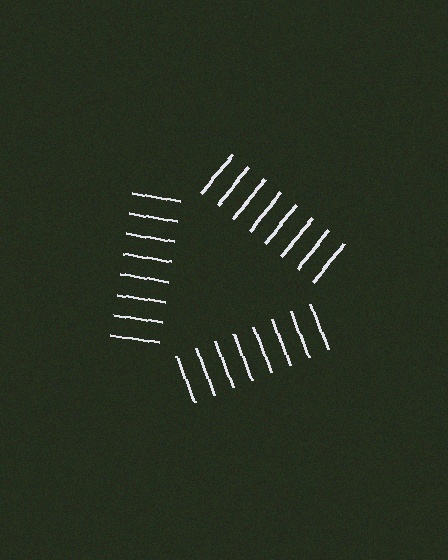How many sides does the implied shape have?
3 sides — the line-ends trace a triangle.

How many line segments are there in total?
24 — 8 along each of the 3 edges.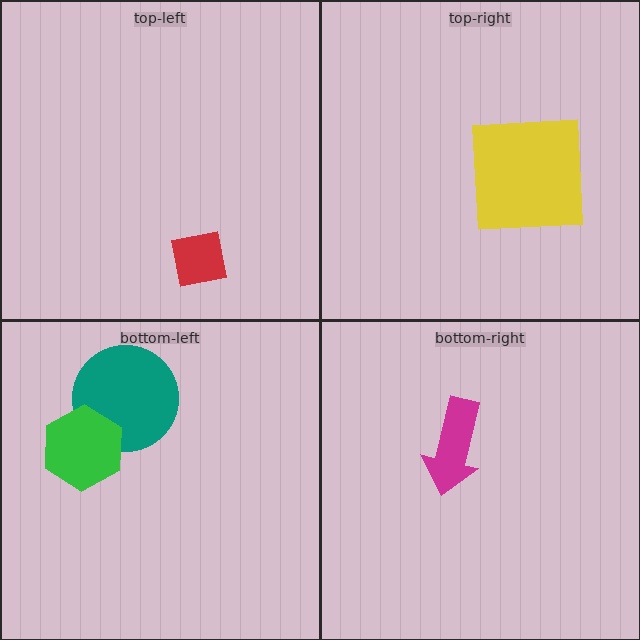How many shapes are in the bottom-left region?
2.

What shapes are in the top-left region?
The red square.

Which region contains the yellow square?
The top-right region.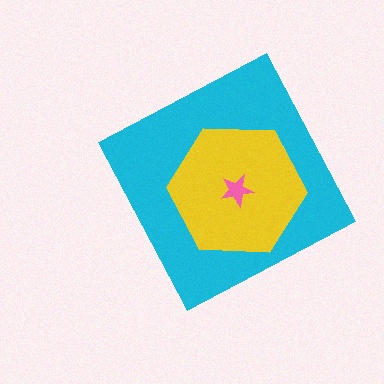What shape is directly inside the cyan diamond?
The yellow hexagon.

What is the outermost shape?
The cyan diamond.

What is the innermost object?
The pink star.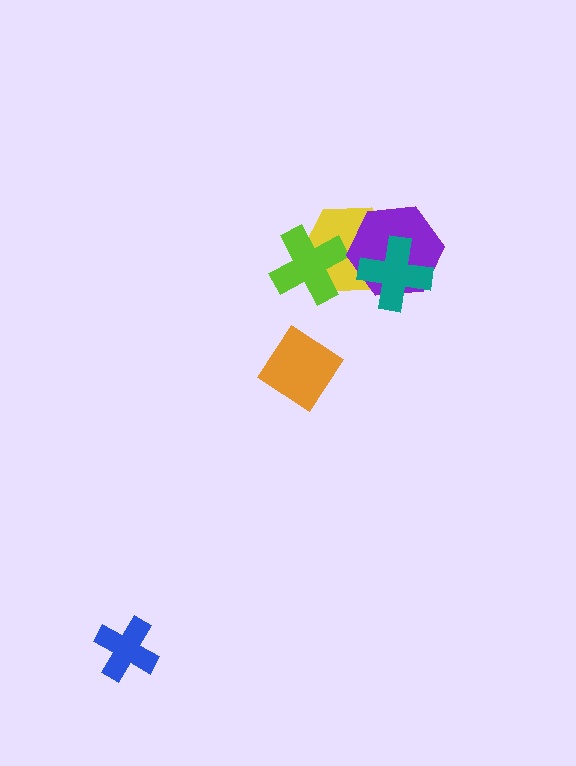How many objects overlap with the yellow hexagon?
3 objects overlap with the yellow hexagon.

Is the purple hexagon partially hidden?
Yes, it is partially covered by another shape.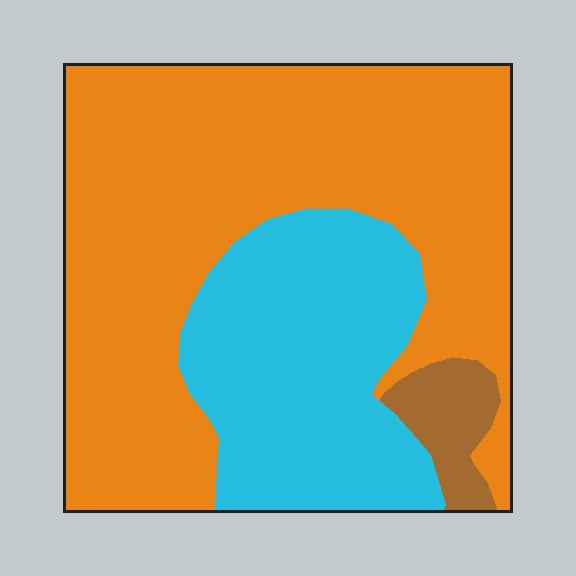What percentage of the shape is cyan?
Cyan covers 30% of the shape.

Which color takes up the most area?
Orange, at roughly 65%.